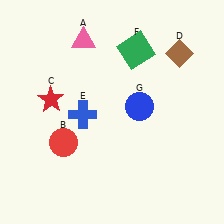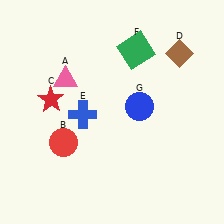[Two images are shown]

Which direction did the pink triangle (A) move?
The pink triangle (A) moved down.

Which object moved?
The pink triangle (A) moved down.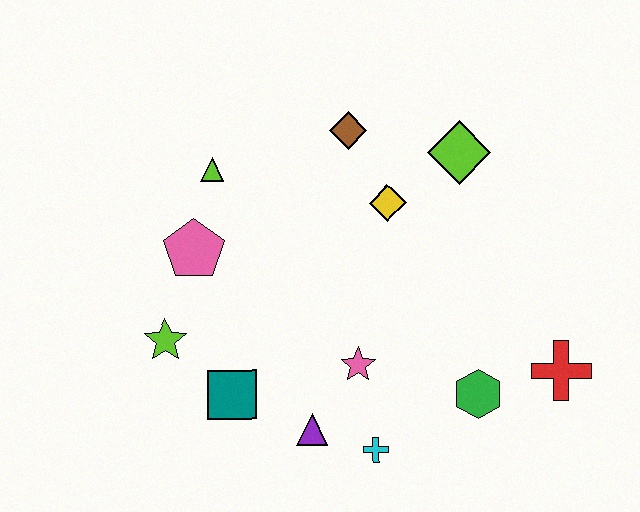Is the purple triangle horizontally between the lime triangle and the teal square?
No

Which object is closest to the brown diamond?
The yellow diamond is closest to the brown diamond.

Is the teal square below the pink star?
Yes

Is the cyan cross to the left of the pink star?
No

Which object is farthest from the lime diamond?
The lime star is farthest from the lime diamond.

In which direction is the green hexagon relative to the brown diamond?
The green hexagon is below the brown diamond.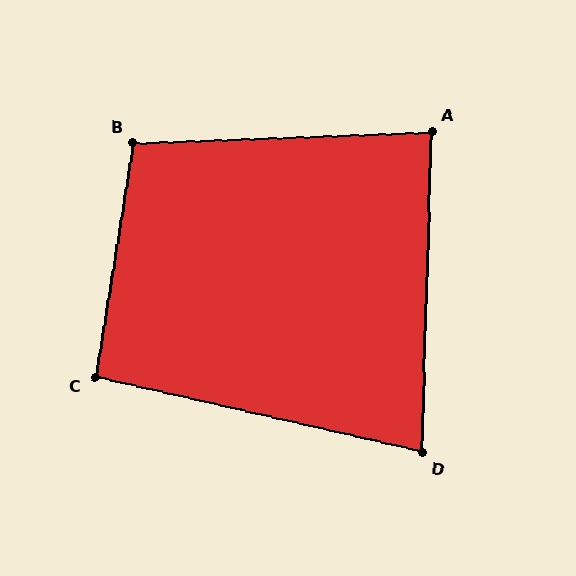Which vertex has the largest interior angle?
B, at approximately 101 degrees.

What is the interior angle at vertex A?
Approximately 86 degrees (approximately right).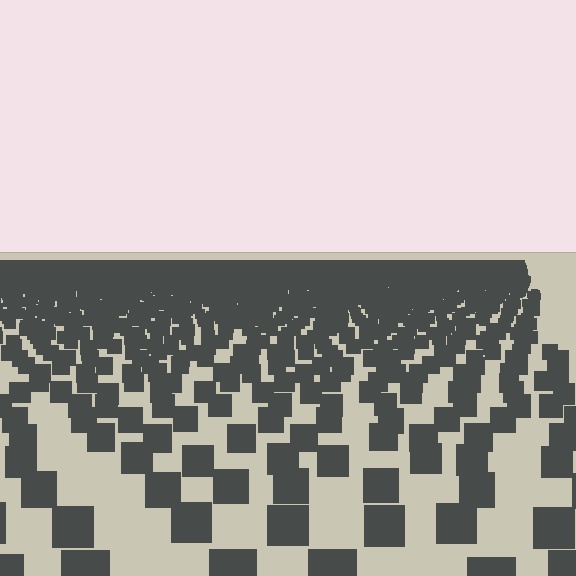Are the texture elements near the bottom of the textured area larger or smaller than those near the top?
Larger. Near the bottom, elements are closer to the viewer and appear at a bigger on-screen size.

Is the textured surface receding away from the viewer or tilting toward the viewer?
The surface is receding away from the viewer. Texture elements get smaller and denser toward the top.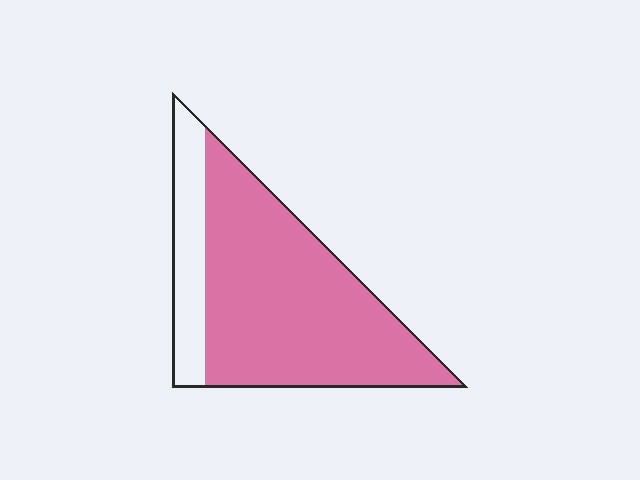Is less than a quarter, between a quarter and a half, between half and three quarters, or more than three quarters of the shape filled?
More than three quarters.